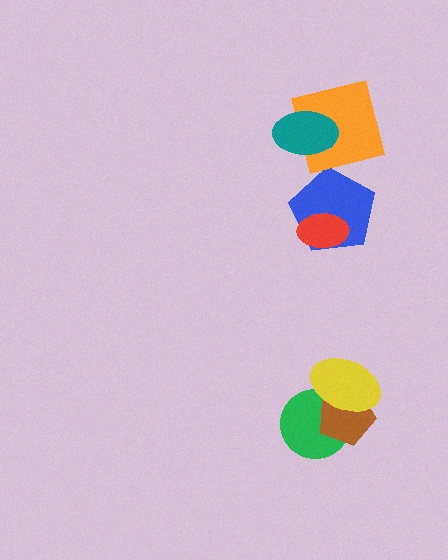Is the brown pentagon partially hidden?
Yes, it is partially covered by another shape.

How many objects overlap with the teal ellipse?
1 object overlaps with the teal ellipse.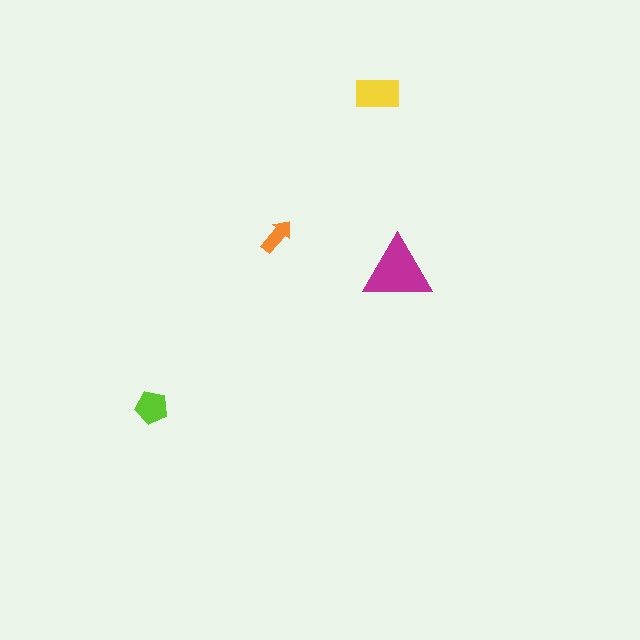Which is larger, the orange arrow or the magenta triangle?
The magenta triangle.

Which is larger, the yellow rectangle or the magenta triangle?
The magenta triangle.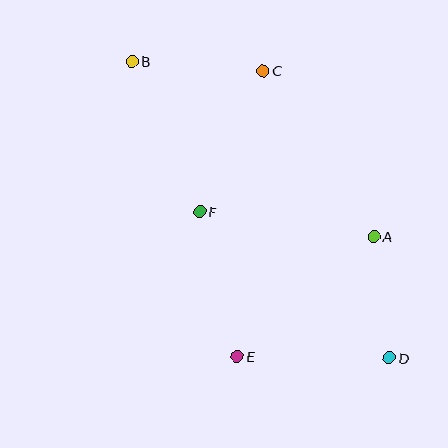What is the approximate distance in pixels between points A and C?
The distance between A and C is approximately 199 pixels.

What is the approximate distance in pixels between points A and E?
The distance between A and E is approximately 182 pixels.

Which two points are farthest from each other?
Points B and D are farthest from each other.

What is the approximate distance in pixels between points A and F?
The distance between A and F is approximately 176 pixels.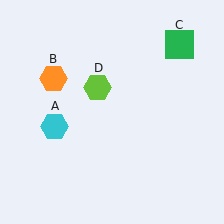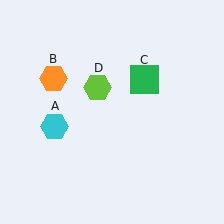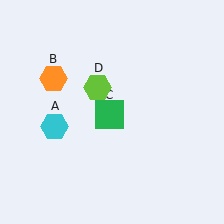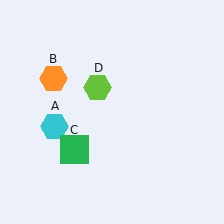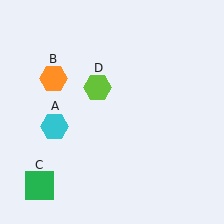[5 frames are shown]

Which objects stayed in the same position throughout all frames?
Cyan hexagon (object A) and orange hexagon (object B) and lime hexagon (object D) remained stationary.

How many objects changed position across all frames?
1 object changed position: green square (object C).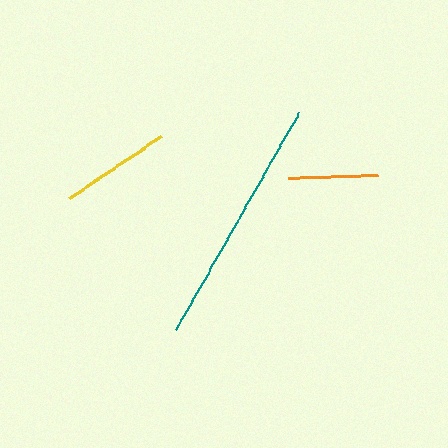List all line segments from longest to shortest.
From longest to shortest: teal, yellow, orange.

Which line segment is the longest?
The teal line is the longest at approximately 250 pixels.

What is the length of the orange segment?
The orange segment is approximately 90 pixels long.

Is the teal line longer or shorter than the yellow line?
The teal line is longer than the yellow line.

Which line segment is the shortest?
The orange line is the shortest at approximately 90 pixels.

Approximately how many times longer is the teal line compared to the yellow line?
The teal line is approximately 2.3 times the length of the yellow line.